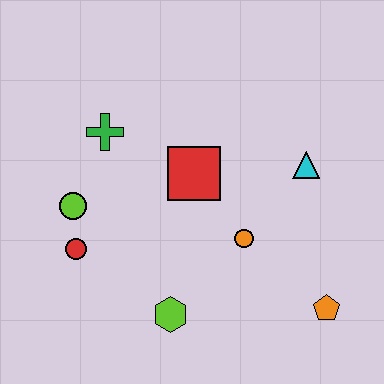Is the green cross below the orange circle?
No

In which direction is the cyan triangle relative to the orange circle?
The cyan triangle is above the orange circle.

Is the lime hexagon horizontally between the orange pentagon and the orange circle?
No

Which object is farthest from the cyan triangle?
The red circle is farthest from the cyan triangle.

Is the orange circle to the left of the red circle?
No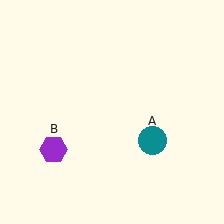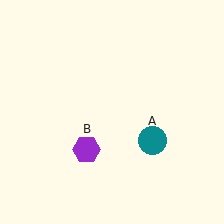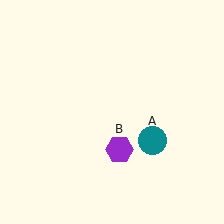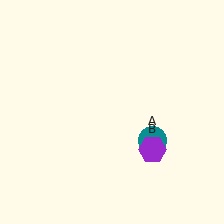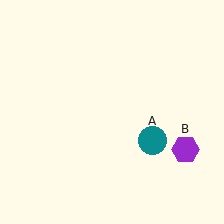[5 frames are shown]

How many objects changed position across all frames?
1 object changed position: purple hexagon (object B).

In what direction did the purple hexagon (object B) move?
The purple hexagon (object B) moved right.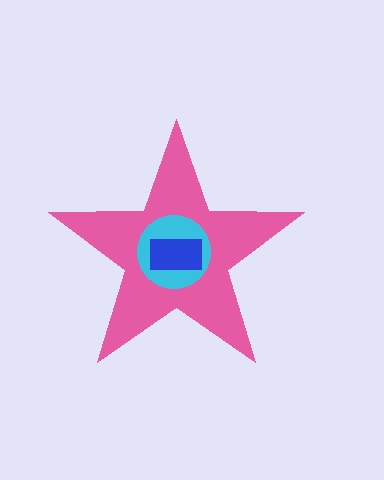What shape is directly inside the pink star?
The cyan circle.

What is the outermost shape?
The pink star.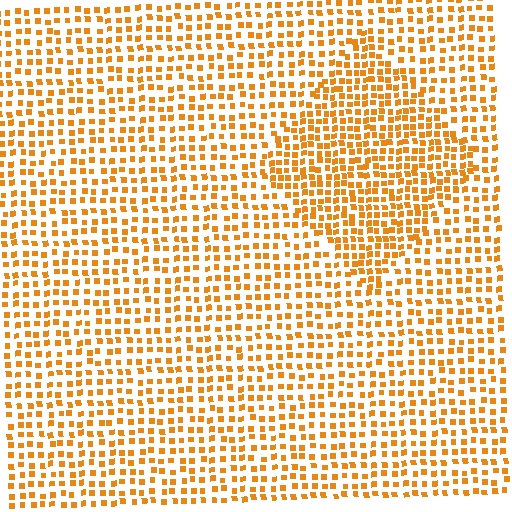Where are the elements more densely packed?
The elements are more densely packed inside the diamond boundary.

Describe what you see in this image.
The image contains small orange elements arranged at two different densities. A diamond-shaped region is visible where the elements are more densely packed than the surrounding area.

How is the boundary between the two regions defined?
The boundary is defined by a change in element density (approximately 1.6x ratio). All elements are the same color, size, and shape.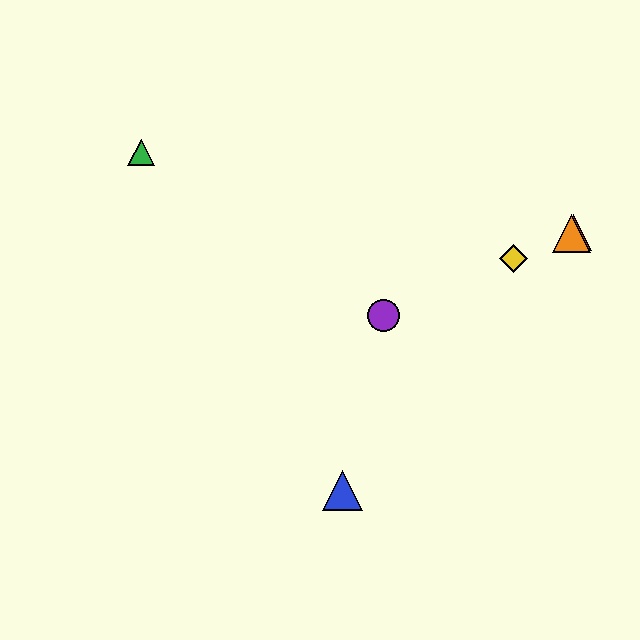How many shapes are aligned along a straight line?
4 shapes (the red triangle, the yellow diamond, the purple circle, the orange triangle) are aligned along a straight line.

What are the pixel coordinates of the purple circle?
The purple circle is at (384, 316).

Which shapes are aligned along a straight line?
The red triangle, the yellow diamond, the purple circle, the orange triangle are aligned along a straight line.